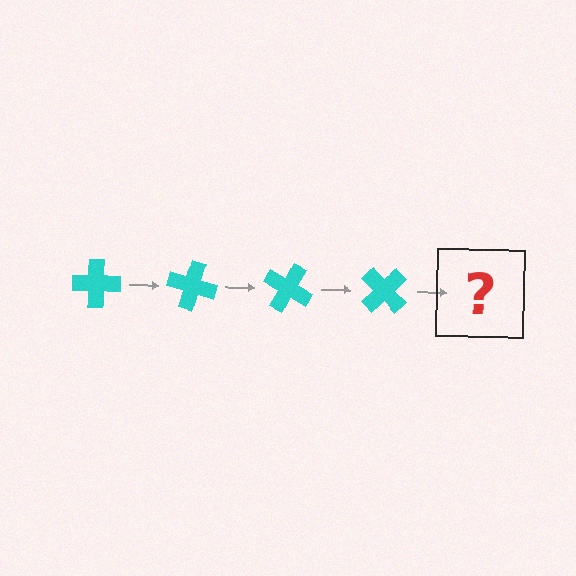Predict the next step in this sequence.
The next step is a cyan cross rotated 60 degrees.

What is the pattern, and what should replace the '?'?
The pattern is that the cross rotates 15 degrees each step. The '?' should be a cyan cross rotated 60 degrees.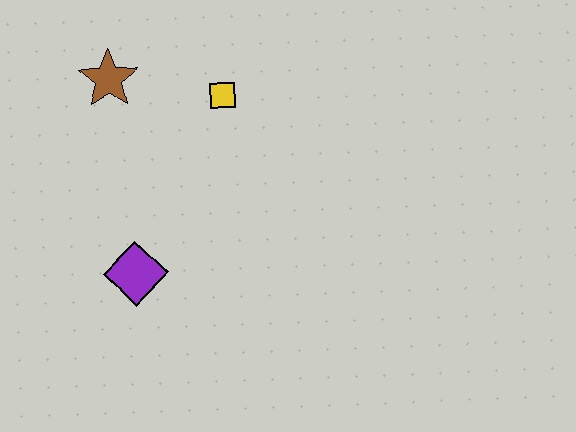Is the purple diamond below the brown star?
Yes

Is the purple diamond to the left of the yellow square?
Yes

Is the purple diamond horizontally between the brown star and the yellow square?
Yes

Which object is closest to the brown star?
The yellow square is closest to the brown star.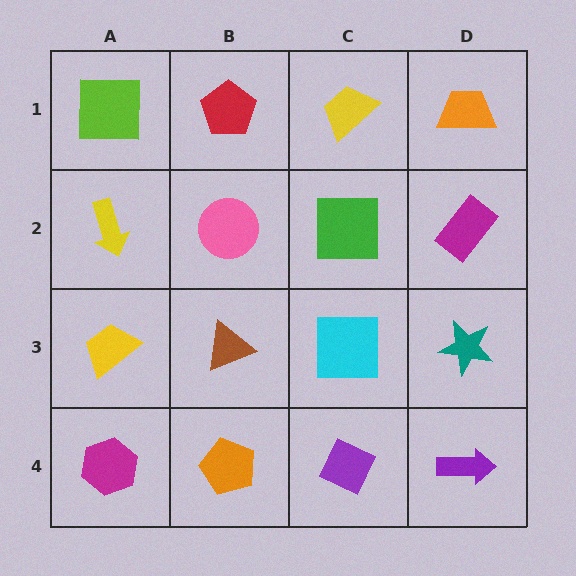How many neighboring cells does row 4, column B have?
3.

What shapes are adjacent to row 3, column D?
A magenta rectangle (row 2, column D), a purple arrow (row 4, column D), a cyan square (row 3, column C).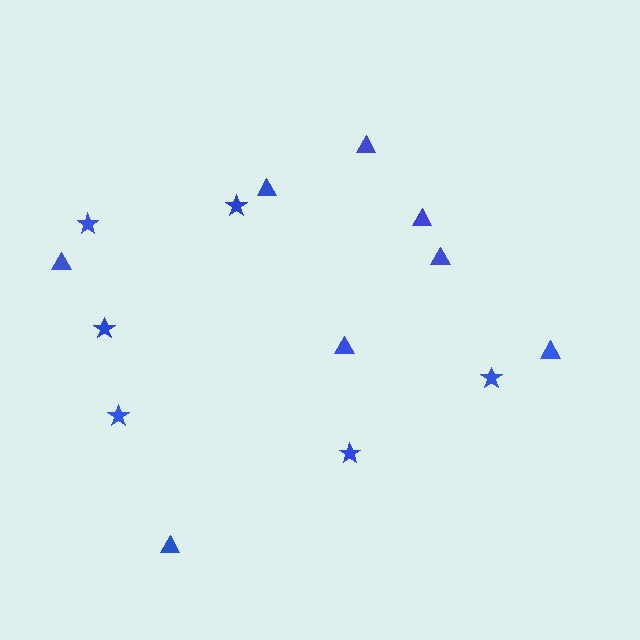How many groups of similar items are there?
There are 2 groups: one group of stars (6) and one group of triangles (8).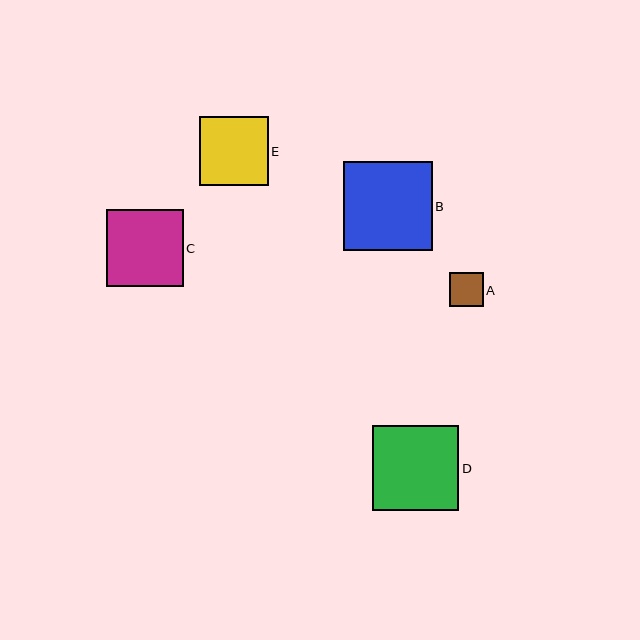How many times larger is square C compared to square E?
Square C is approximately 1.1 times the size of square E.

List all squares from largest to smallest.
From largest to smallest: B, D, C, E, A.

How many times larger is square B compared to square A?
Square B is approximately 2.6 times the size of square A.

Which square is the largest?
Square B is the largest with a size of approximately 89 pixels.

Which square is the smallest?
Square A is the smallest with a size of approximately 34 pixels.